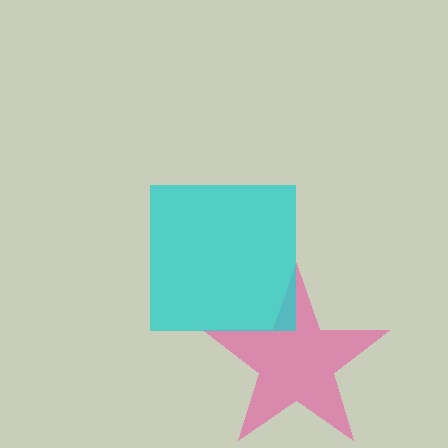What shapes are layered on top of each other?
The layered shapes are: a pink star, a cyan square.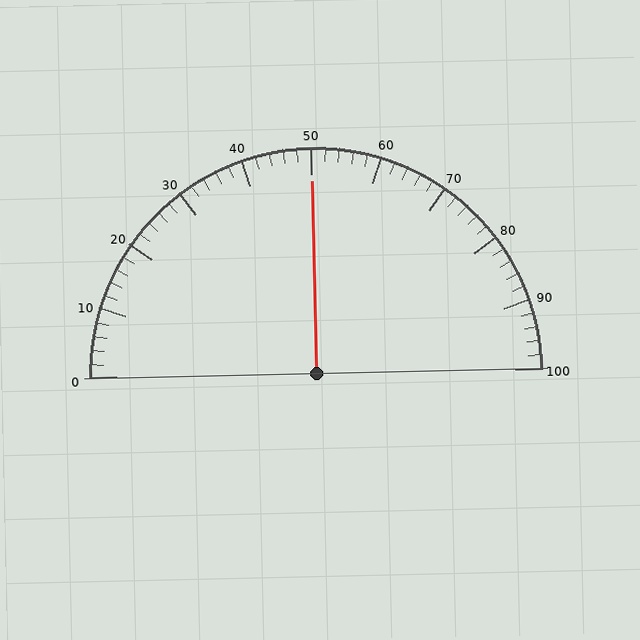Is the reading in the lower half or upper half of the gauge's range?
The reading is in the upper half of the range (0 to 100).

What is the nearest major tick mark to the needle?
The nearest major tick mark is 50.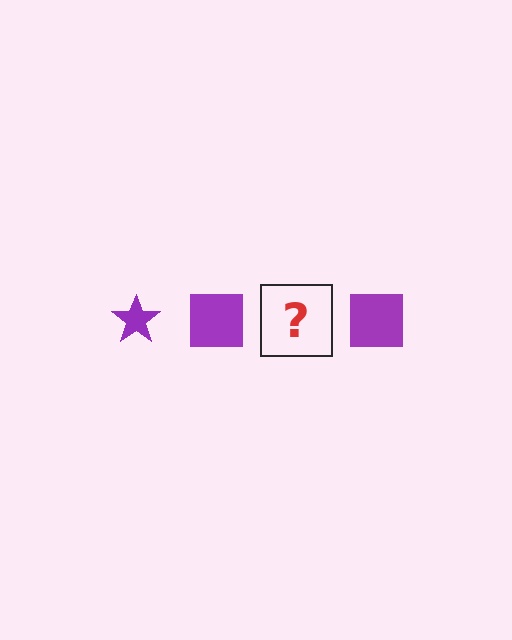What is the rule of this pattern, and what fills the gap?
The rule is that the pattern cycles through star, square shapes in purple. The gap should be filled with a purple star.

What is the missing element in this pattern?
The missing element is a purple star.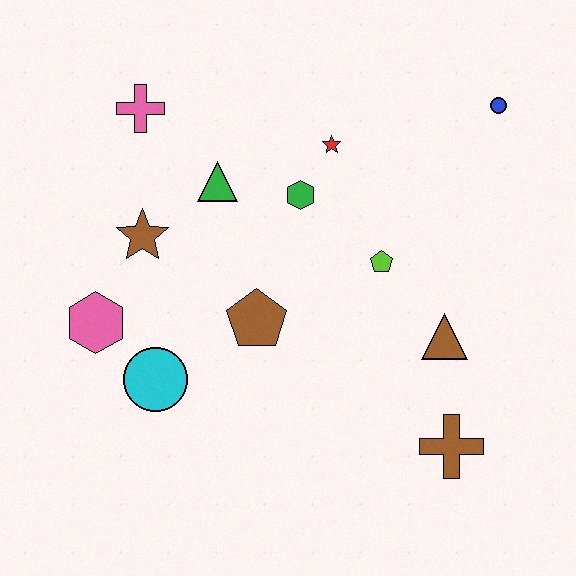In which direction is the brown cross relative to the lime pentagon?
The brown cross is below the lime pentagon.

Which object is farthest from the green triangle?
The brown cross is farthest from the green triangle.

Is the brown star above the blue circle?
No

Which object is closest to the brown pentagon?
The cyan circle is closest to the brown pentagon.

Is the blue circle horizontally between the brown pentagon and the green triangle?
No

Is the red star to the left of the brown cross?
Yes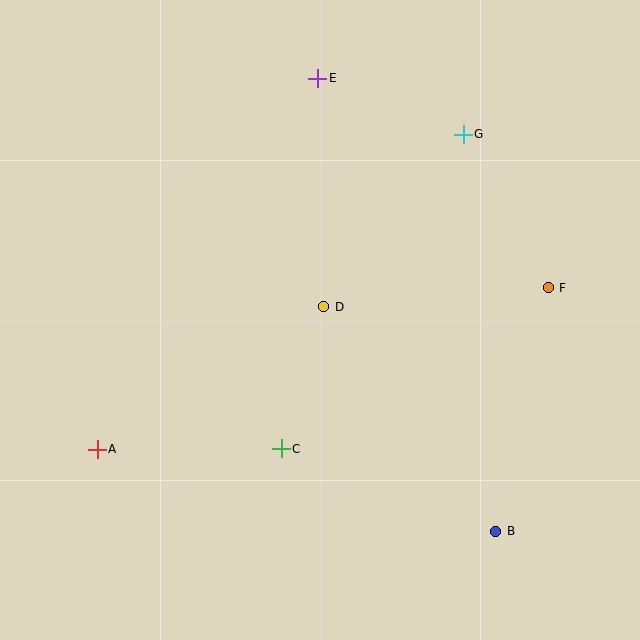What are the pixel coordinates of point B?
Point B is at (496, 531).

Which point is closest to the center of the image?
Point D at (324, 307) is closest to the center.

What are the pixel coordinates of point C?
Point C is at (281, 449).